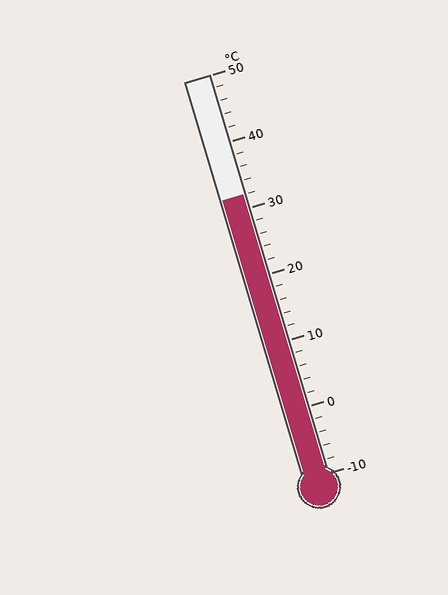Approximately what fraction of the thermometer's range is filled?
The thermometer is filled to approximately 70% of its range.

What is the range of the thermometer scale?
The thermometer scale ranges from -10°C to 50°C.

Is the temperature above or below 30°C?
The temperature is above 30°C.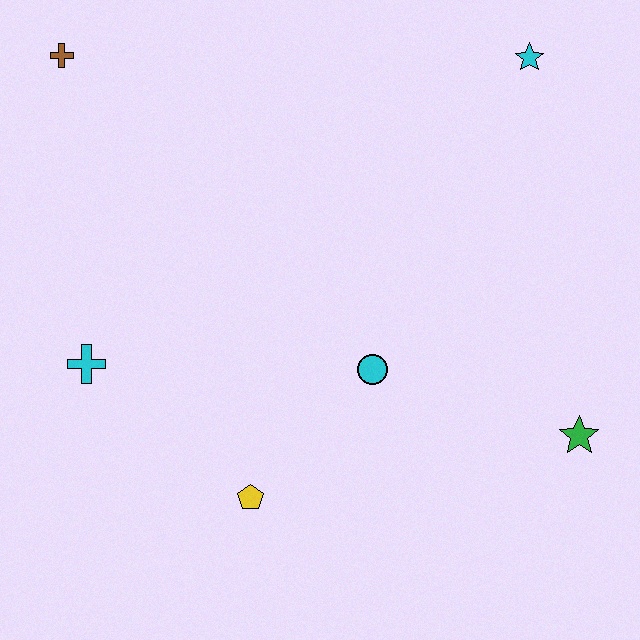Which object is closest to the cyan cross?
The yellow pentagon is closest to the cyan cross.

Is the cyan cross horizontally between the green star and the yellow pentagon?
No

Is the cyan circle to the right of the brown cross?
Yes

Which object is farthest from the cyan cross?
The cyan star is farthest from the cyan cross.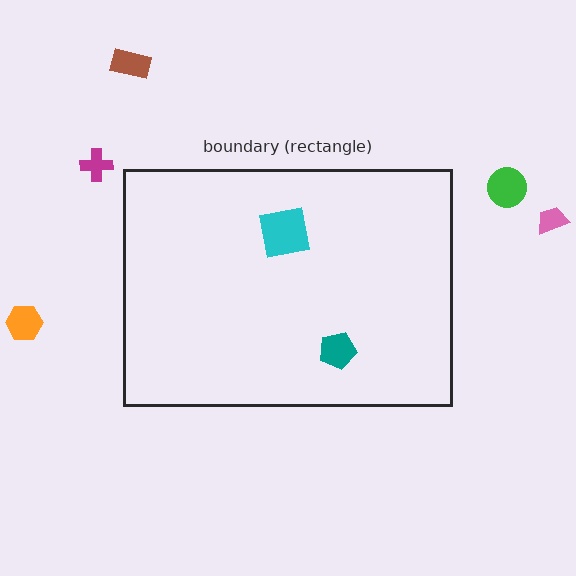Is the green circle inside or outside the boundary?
Outside.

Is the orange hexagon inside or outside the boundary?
Outside.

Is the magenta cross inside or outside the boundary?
Outside.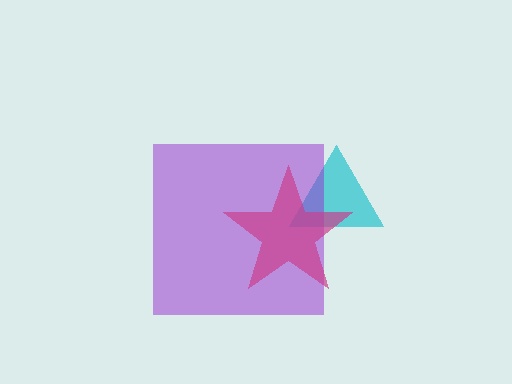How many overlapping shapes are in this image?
There are 3 overlapping shapes in the image.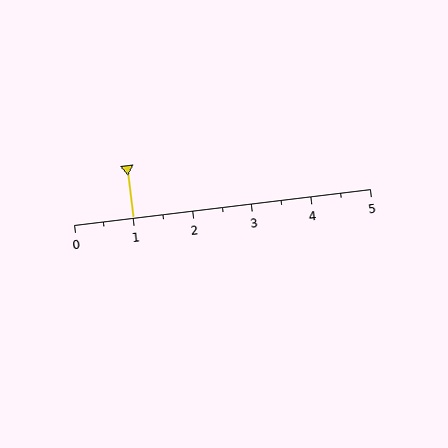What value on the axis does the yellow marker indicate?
The marker indicates approximately 1.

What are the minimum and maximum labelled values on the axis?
The axis runs from 0 to 5.